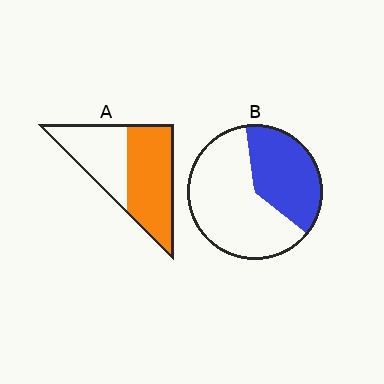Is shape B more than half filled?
No.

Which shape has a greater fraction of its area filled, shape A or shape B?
Shape A.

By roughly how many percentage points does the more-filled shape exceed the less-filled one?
By roughly 20 percentage points (A over B).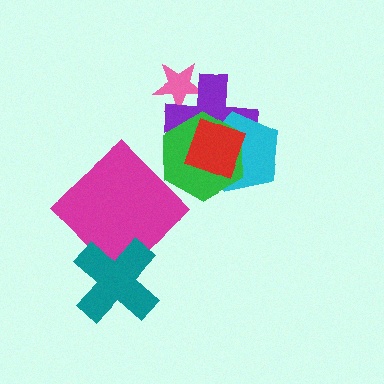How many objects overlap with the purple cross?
4 objects overlap with the purple cross.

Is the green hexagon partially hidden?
Yes, it is partially covered by another shape.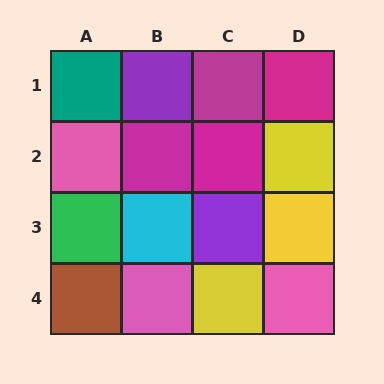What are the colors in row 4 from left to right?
Brown, pink, yellow, pink.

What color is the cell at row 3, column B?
Cyan.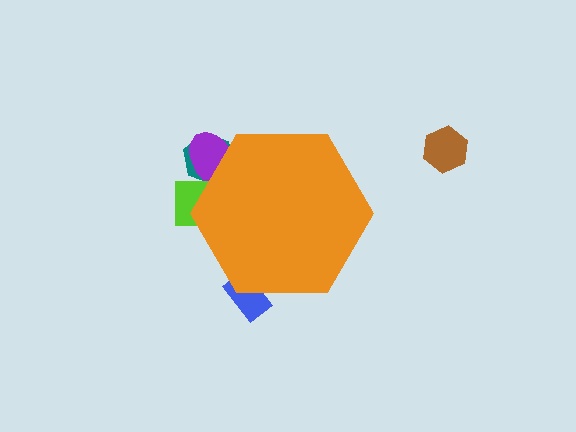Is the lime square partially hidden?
Yes, the lime square is partially hidden behind the orange hexagon.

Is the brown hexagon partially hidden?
No, the brown hexagon is fully visible.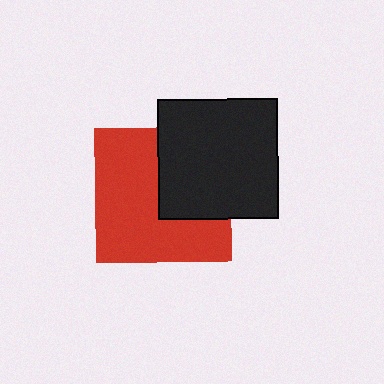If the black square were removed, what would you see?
You would see the complete red square.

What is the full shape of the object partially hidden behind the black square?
The partially hidden object is a red square.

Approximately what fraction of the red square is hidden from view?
Roughly 37% of the red square is hidden behind the black square.